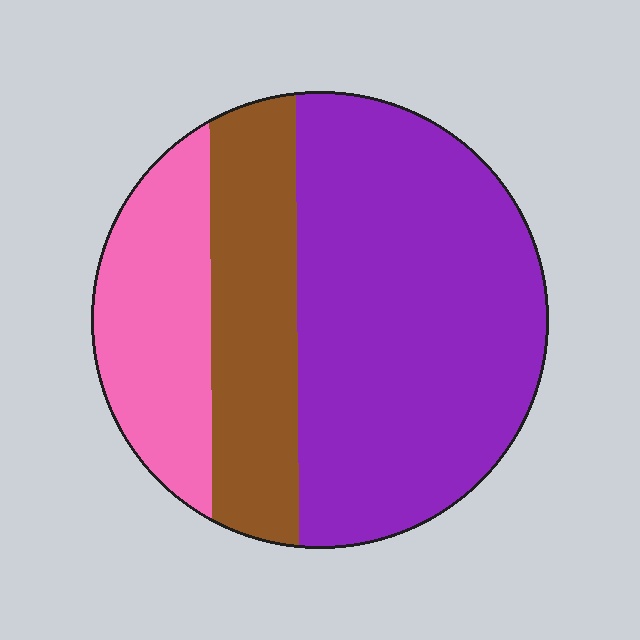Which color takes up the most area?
Purple, at roughly 55%.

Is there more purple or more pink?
Purple.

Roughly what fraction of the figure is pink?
Pink takes up about one fifth (1/5) of the figure.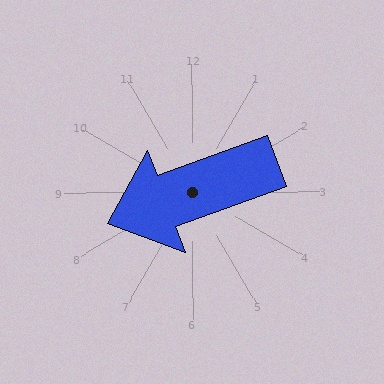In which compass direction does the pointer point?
West.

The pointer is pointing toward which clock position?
Roughly 8 o'clock.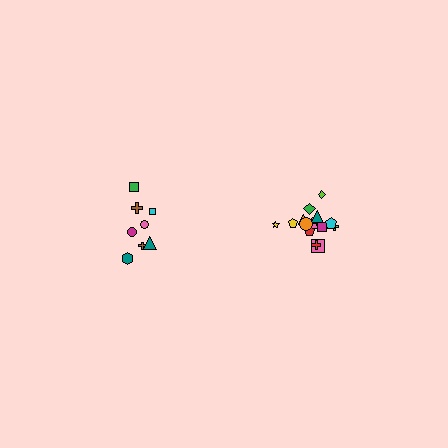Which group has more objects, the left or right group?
The right group.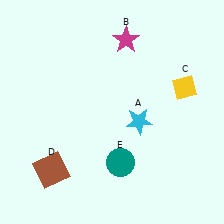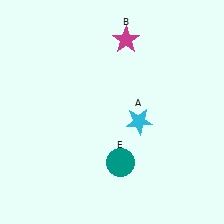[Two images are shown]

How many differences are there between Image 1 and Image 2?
There are 2 differences between the two images.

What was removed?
The brown square (D), the yellow diamond (C) were removed in Image 2.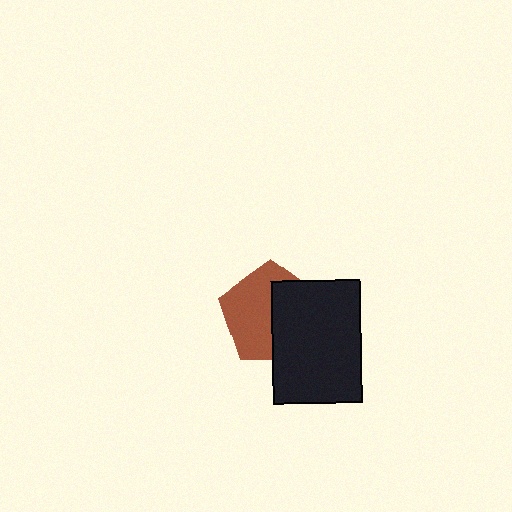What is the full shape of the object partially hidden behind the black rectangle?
The partially hidden object is a brown pentagon.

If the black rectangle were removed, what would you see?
You would see the complete brown pentagon.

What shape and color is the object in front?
The object in front is a black rectangle.